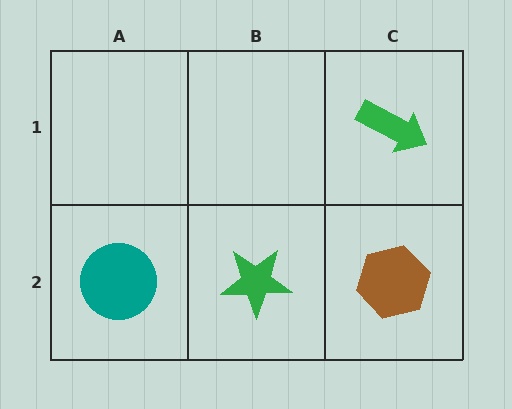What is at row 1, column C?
A green arrow.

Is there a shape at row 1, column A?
No, that cell is empty.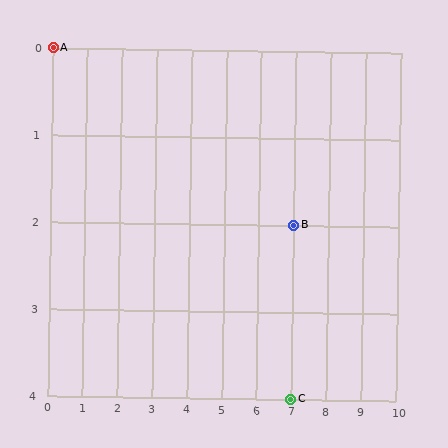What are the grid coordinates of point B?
Point B is at grid coordinates (7, 2).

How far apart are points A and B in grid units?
Points A and B are 7 columns and 2 rows apart (about 7.3 grid units diagonally).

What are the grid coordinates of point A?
Point A is at grid coordinates (0, 0).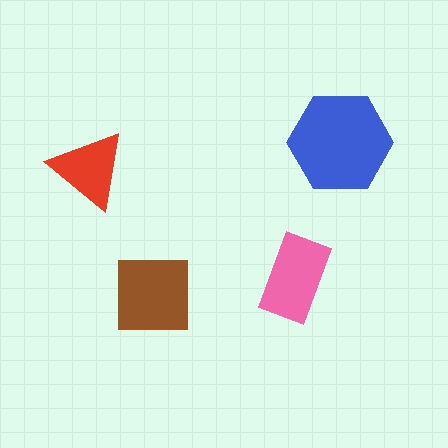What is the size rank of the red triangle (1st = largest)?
4th.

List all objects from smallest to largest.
The red triangle, the pink rectangle, the brown square, the blue hexagon.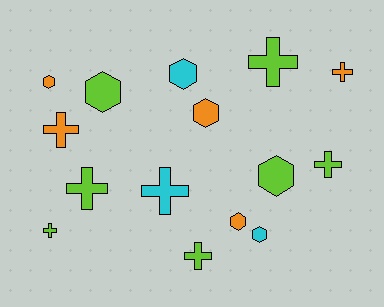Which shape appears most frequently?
Cross, with 8 objects.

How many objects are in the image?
There are 15 objects.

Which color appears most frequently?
Lime, with 7 objects.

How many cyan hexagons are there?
There are 2 cyan hexagons.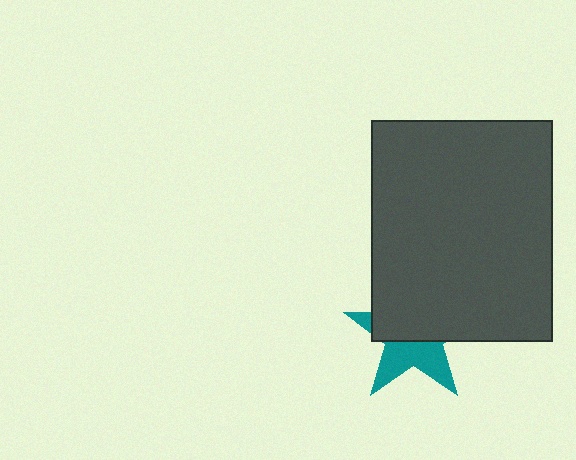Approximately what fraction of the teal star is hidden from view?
Roughly 56% of the teal star is hidden behind the dark gray rectangle.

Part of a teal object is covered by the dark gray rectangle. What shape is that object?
It is a star.